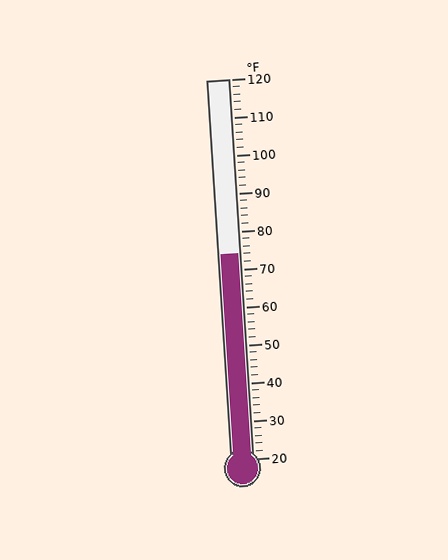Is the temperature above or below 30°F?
The temperature is above 30°F.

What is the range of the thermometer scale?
The thermometer scale ranges from 20°F to 120°F.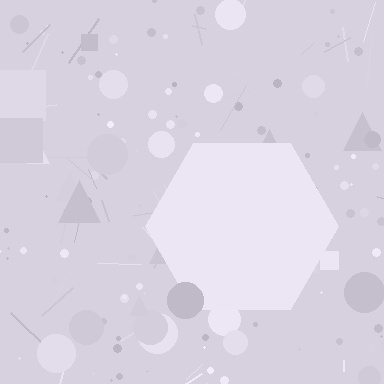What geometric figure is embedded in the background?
A hexagon is embedded in the background.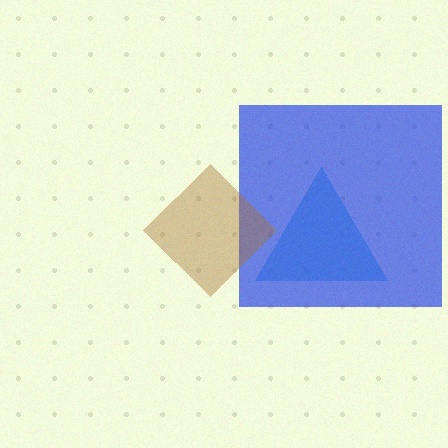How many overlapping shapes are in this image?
There are 3 overlapping shapes in the image.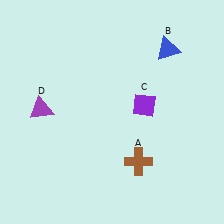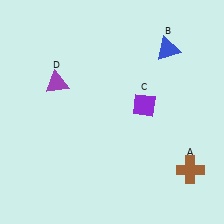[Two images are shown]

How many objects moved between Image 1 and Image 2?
2 objects moved between the two images.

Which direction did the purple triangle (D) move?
The purple triangle (D) moved up.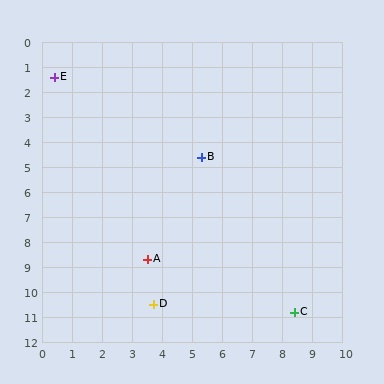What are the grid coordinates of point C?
Point C is at approximately (8.4, 10.8).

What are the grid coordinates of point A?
Point A is at approximately (3.5, 8.7).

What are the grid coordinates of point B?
Point B is at approximately (5.3, 4.6).